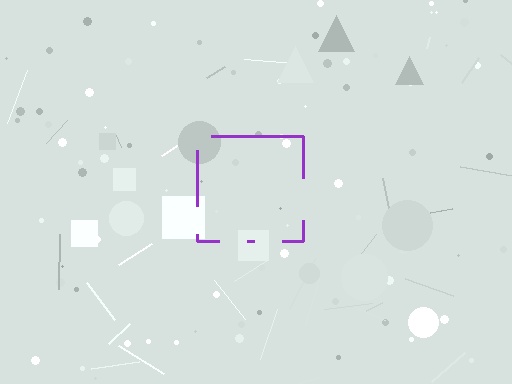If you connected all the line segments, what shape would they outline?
They would outline a square.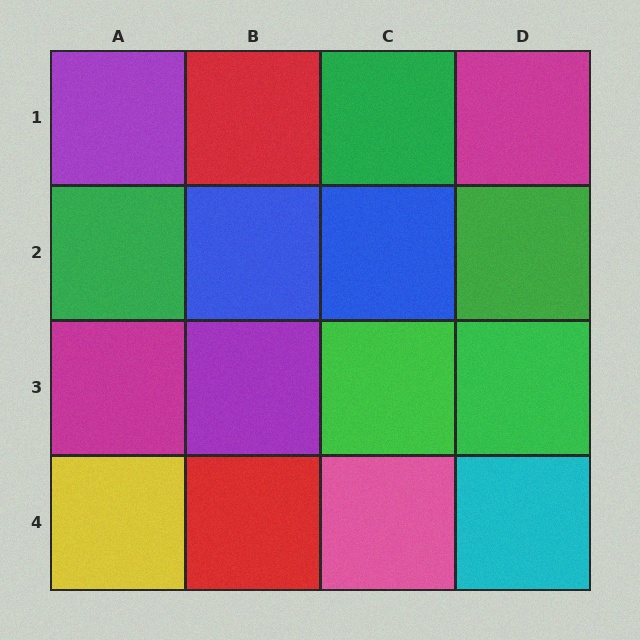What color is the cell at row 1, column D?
Magenta.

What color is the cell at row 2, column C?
Blue.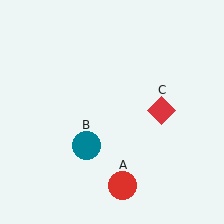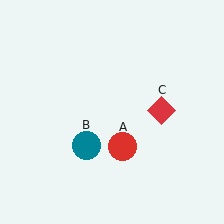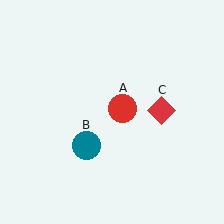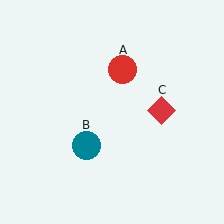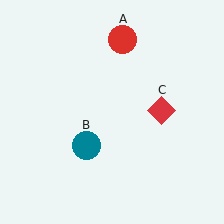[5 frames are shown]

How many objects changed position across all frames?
1 object changed position: red circle (object A).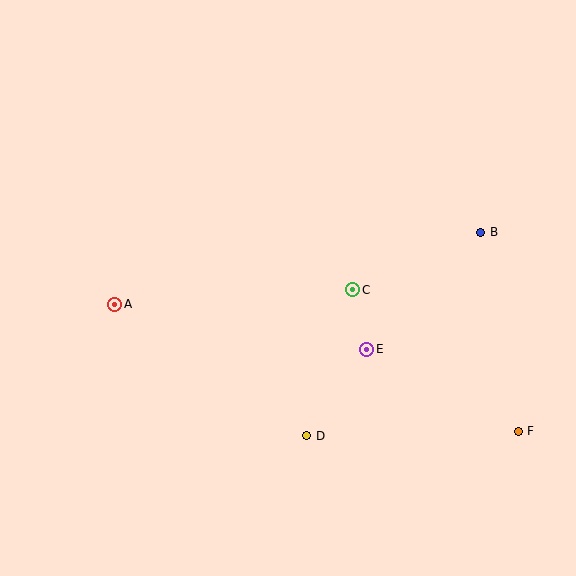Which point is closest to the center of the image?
Point C at (353, 290) is closest to the center.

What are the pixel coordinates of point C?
Point C is at (353, 290).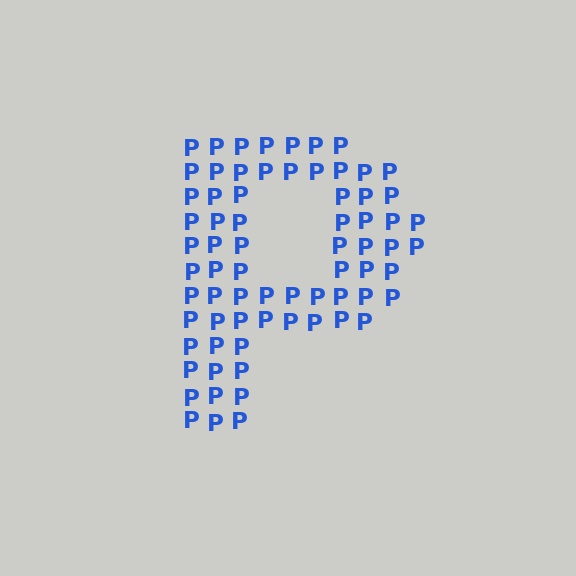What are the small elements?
The small elements are letter P's.